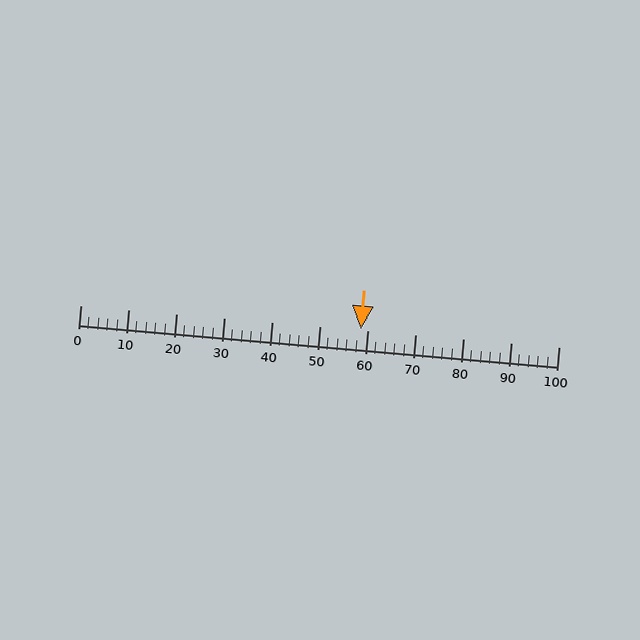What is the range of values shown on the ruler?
The ruler shows values from 0 to 100.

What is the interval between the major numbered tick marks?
The major tick marks are spaced 10 units apart.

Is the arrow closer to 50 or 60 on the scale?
The arrow is closer to 60.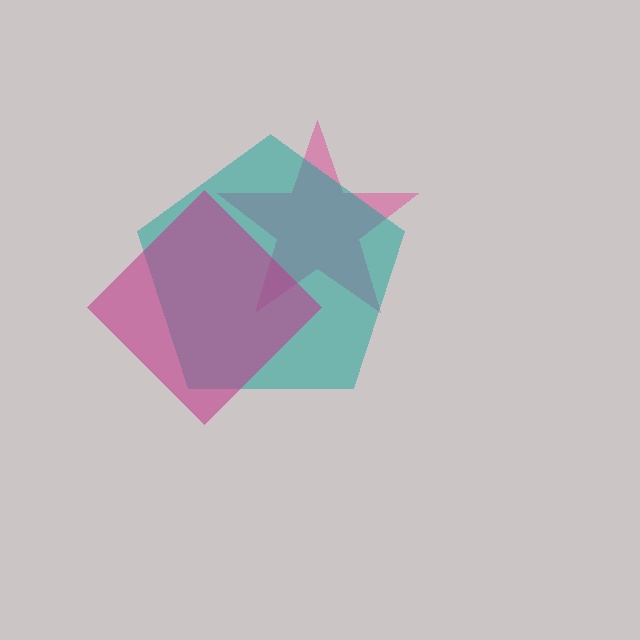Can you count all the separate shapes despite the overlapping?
Yes, there are 3 separate shapes.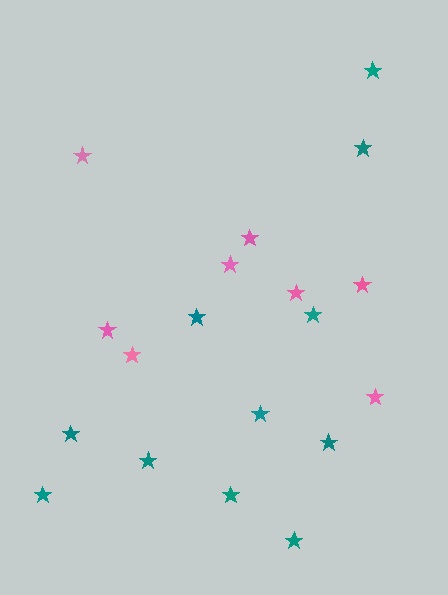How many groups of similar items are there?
There are 2 groups: one group of teal stars (11) and one group of pink stars (8).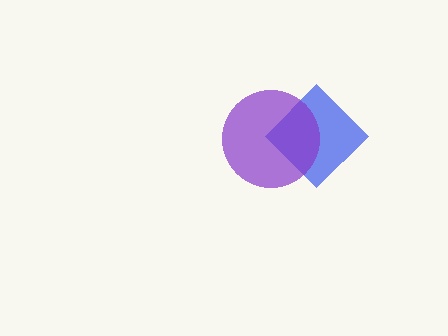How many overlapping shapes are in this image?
There are 2 overlapping shapes in the image.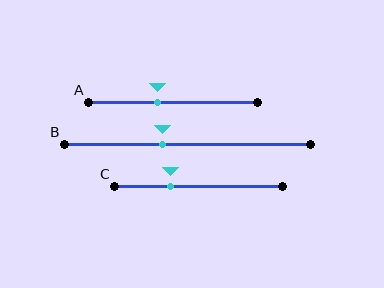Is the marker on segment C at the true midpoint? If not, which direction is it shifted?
No, the marker on segment C is shifted to the left by about 17% of the segment length.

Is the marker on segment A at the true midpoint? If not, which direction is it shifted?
No, the marker on segment A is shifted to the left by about 9% of the segment length.